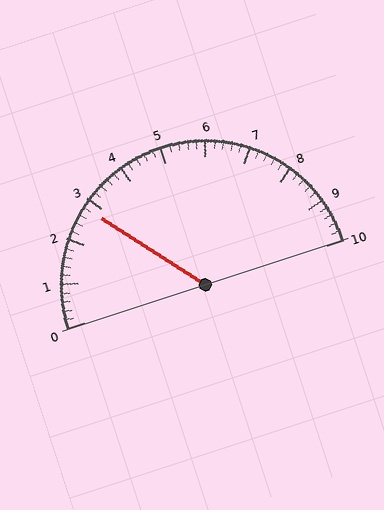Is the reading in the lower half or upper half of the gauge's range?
The reading is in the lower half of the range (0 to 10).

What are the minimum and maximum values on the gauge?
The gauge ranges from 0 to 10.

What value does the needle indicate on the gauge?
The needle indicates approximately 2.8.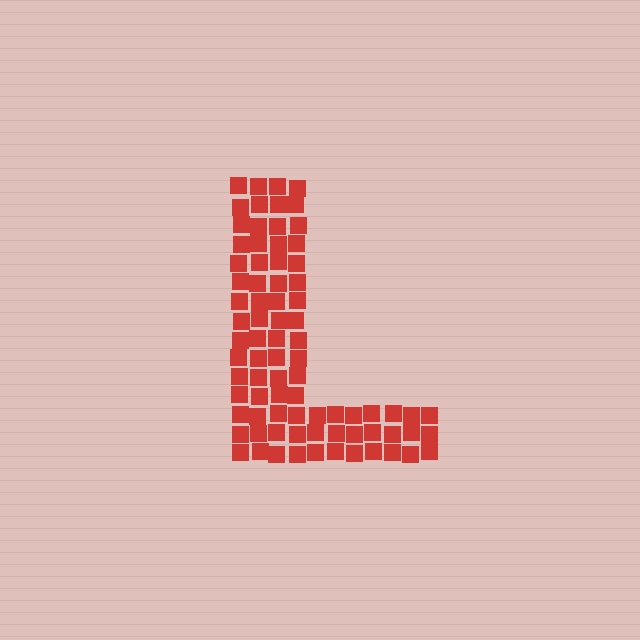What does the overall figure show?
The overall figure shows the letter L.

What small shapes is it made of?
It is made of small squares.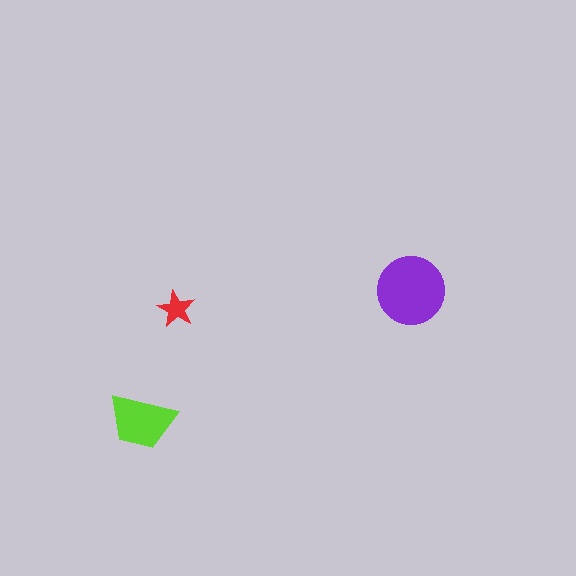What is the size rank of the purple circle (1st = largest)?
1st.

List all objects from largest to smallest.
The purple circle, the lime trapezoid, the red star.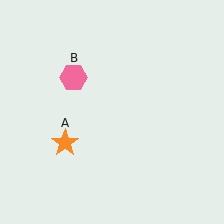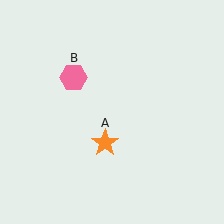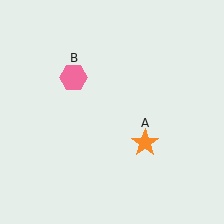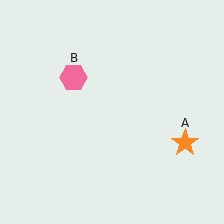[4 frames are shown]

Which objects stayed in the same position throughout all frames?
Pink hexagon (object B) remained stationary.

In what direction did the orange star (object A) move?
The orange star (object A) moved right.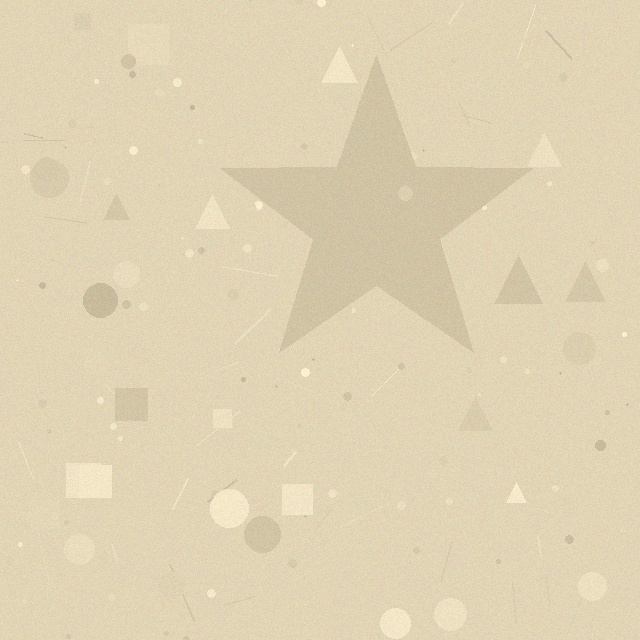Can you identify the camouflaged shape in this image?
The camouflaged shape is a star.